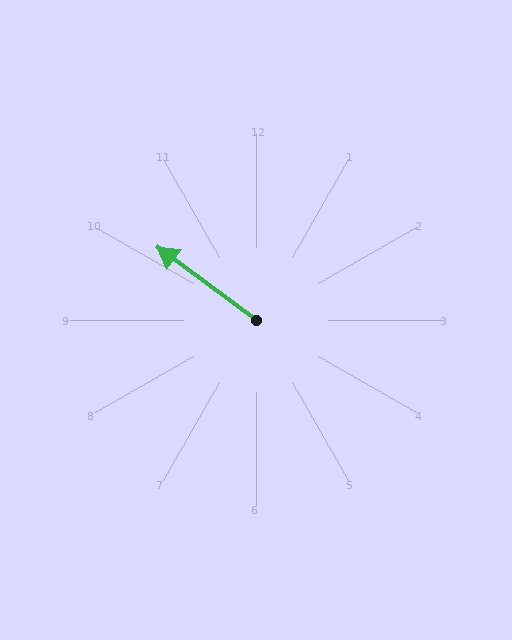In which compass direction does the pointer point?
Northwest.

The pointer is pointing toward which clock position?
Roughly 10 o'clock.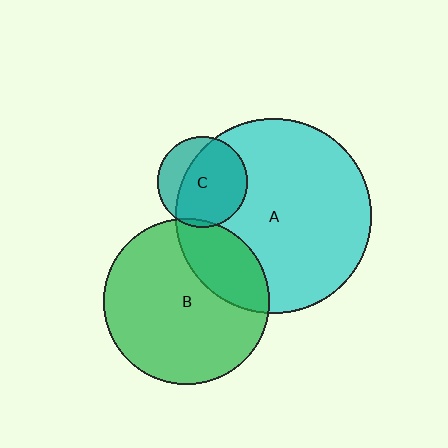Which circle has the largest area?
Circle A (cyan).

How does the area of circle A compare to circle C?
Approximately 4.7 times.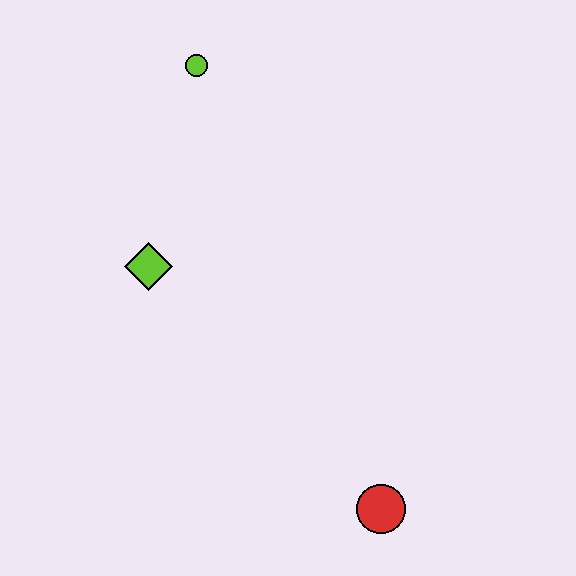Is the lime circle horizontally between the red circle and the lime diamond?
Yes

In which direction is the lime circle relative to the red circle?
The lime circle is above the red circle.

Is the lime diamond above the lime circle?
No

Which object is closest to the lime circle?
The lime diamond is closest to the lime circle.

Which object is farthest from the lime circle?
The red circle is farthest from the lime circle.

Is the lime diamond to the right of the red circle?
No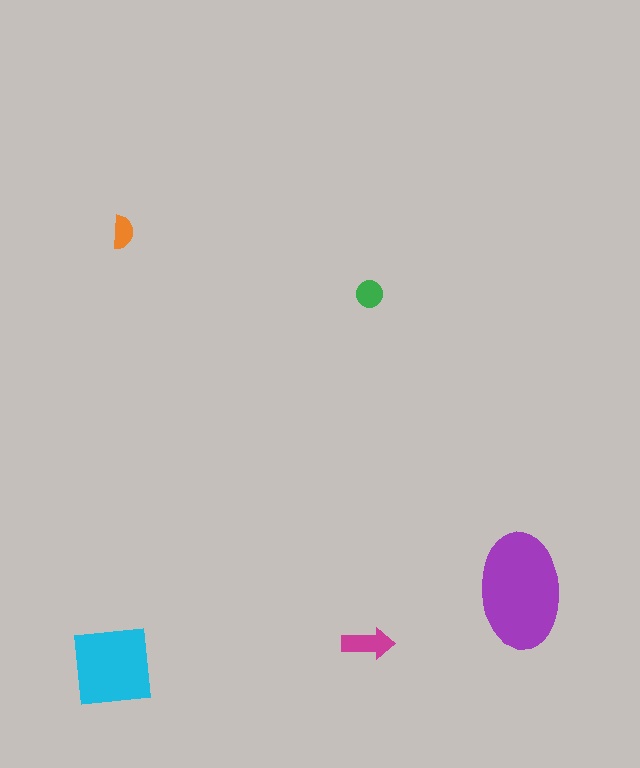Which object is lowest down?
The cyan square is bottommost.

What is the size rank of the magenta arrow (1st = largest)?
3rd.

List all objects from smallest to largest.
The orange semicircle, the green circle, the magenta arrow, the cyan square, the purple ellipse.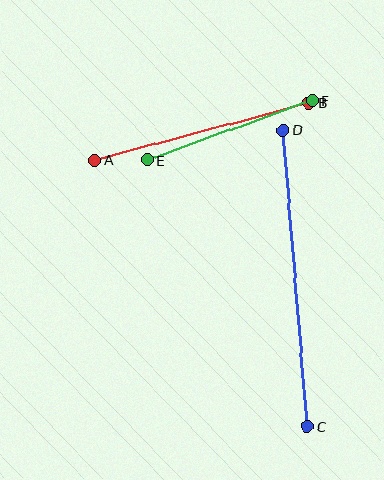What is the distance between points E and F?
The distance is approximately 175 pixels.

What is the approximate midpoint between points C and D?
The midpoint is at approximately (295, 278) pixels.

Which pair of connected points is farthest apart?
Points C and D are farthest apart.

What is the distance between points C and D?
The distance is approximately 297 pixels.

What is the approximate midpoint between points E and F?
The midpoint is at approximately (230, 130) pixels.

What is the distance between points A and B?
The distance is approximately 221 pixels.